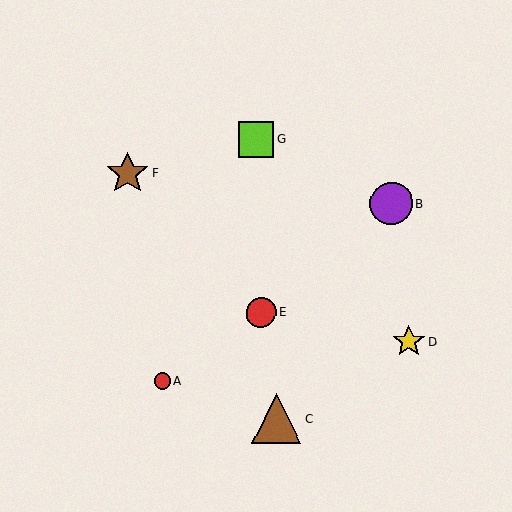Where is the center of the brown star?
The center of the brown star is at (127, 173).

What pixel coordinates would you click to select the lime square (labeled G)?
Click at (256, 139) to select the lime square G.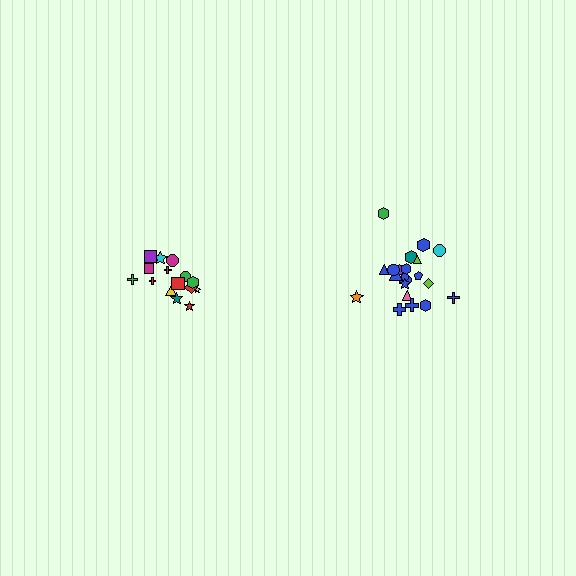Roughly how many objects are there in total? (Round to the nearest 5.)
Roughly 35 objects in total.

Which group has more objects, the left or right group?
The right group.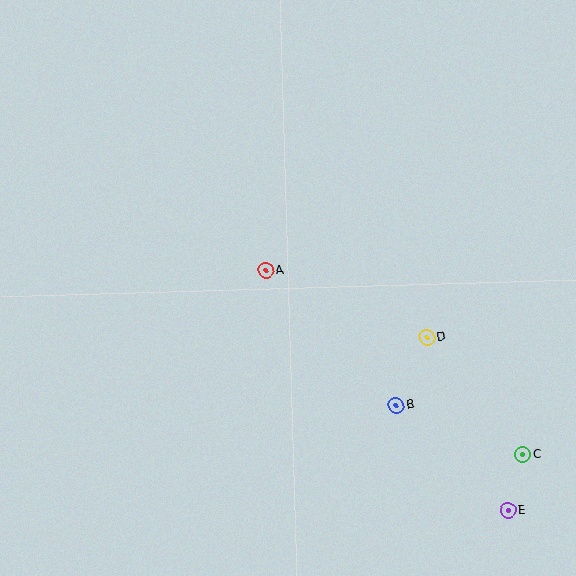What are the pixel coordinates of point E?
Point E is at (508, 510).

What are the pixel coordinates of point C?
Point C is at (523, 454).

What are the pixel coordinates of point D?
Point D is at (427, 337).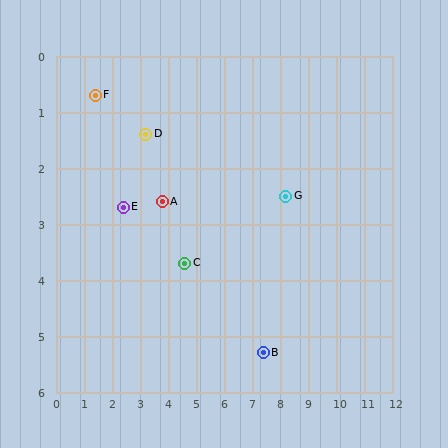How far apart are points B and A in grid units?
Points B and A are about 4.5 grid units apart.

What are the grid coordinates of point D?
Point D is at approximately (3.2, 1.4).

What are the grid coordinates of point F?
Point F is at approximately (1.4, 0.7).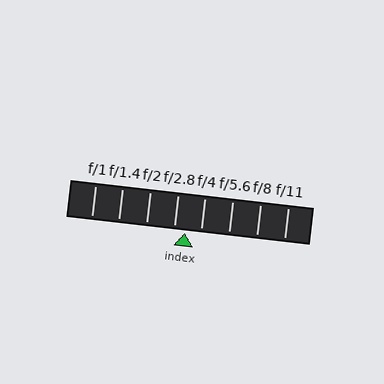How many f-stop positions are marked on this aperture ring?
There are 8 f-stop positions marked.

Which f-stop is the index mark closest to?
The index mark is closest to f/2.8.